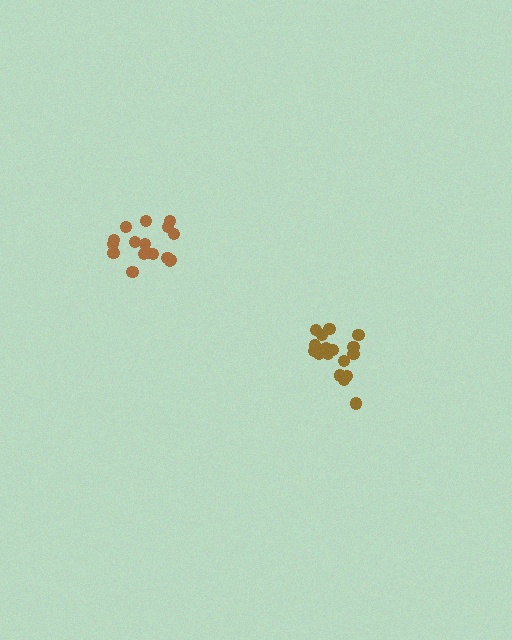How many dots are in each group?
Group 1: 17 dots, Group 2: 17 dots (34 total).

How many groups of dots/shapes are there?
There are 2 groups.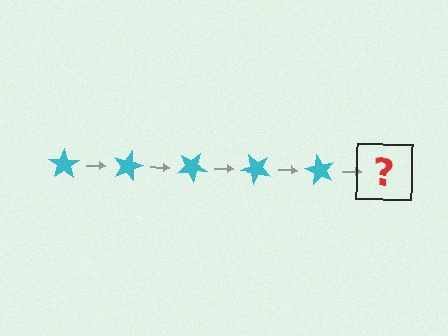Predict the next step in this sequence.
The next step is a cyan star rotated 75 degrees.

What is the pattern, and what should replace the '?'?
The pattern is that the star rotates 15 degrees each step. The '?' should be a cyan star rotated 75 degrees.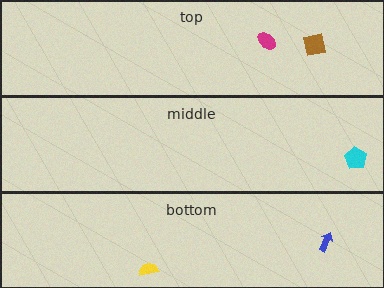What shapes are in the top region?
The magenta ellipse, the brown square.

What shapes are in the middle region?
The cyan pentagon.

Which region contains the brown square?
The top region.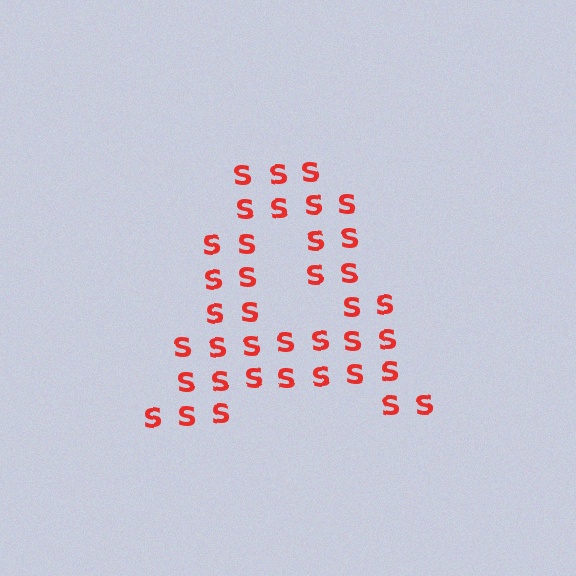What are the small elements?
The small elements are letter S's.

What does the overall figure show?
The overall figure shows the letter A.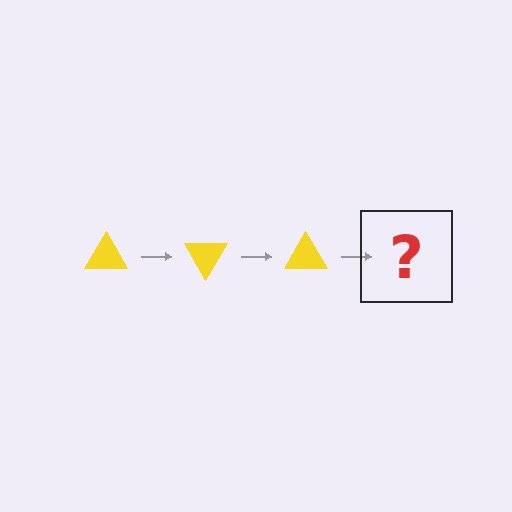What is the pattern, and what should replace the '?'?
The pattern is that the triangle rotates 60 degrees each step. The '?' should be a yellow triangle rotated 180 degrees.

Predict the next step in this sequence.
The next step is a yellow triangle rotated 180 degrees.